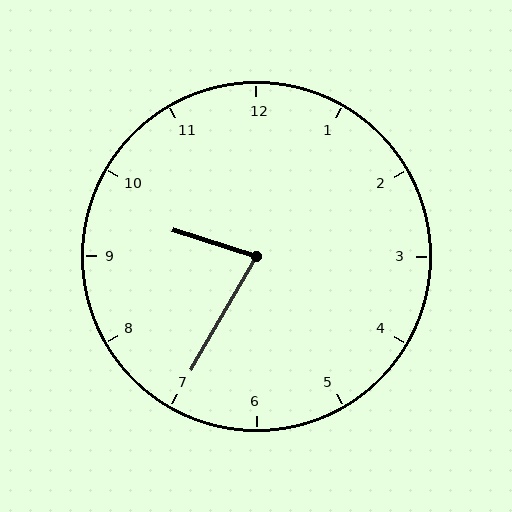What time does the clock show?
9:35.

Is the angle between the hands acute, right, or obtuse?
It is acute.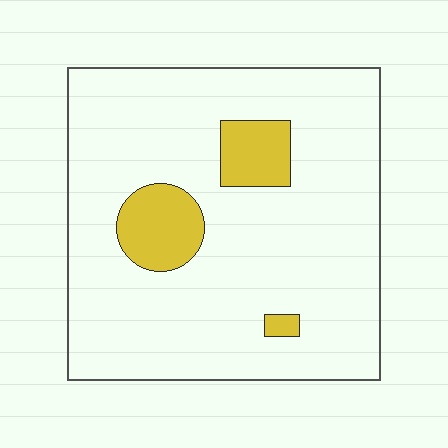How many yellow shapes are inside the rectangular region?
3.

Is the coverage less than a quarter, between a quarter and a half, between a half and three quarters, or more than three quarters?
Less than a quarter.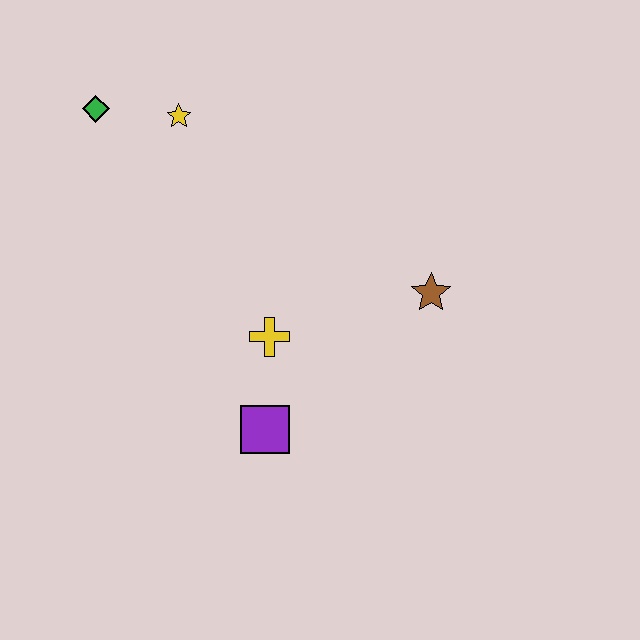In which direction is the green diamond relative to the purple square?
The green diamond is above the purple square.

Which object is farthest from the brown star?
The green diamond is farthest from the brown star.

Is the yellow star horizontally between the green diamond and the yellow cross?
Yes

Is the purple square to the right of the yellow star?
Yes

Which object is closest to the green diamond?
The yellow star is closest to the green diamond.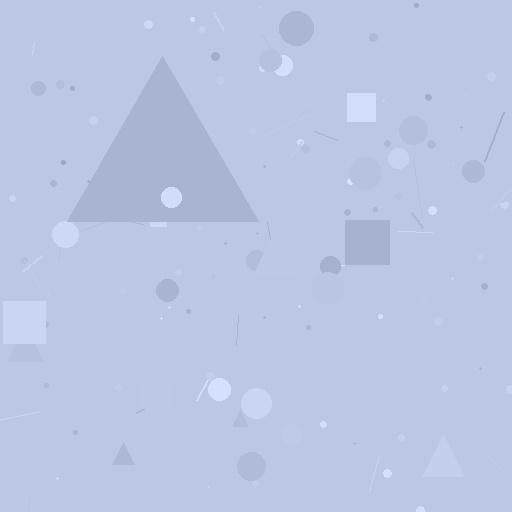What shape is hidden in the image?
A triangle is hidden in the image.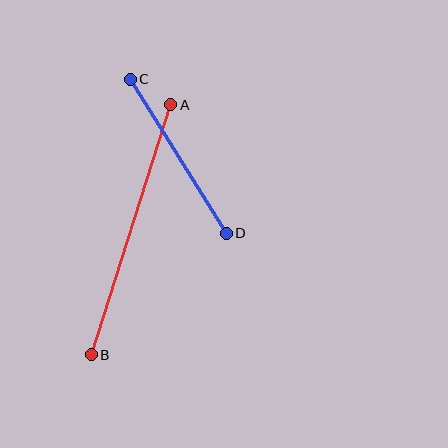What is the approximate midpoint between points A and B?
The midpoint is at approximately (131, 230) pixels.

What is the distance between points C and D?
The distance is approximately 181 pixels.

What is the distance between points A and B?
The distance is approximately 262 pixels.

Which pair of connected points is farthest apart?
Points A and B are farthest apart.